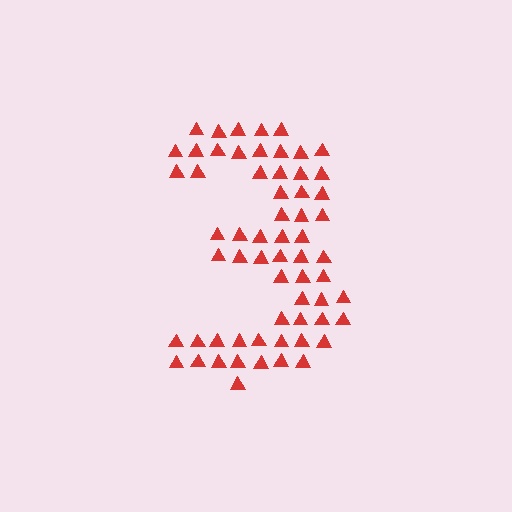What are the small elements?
The small elements are triangles.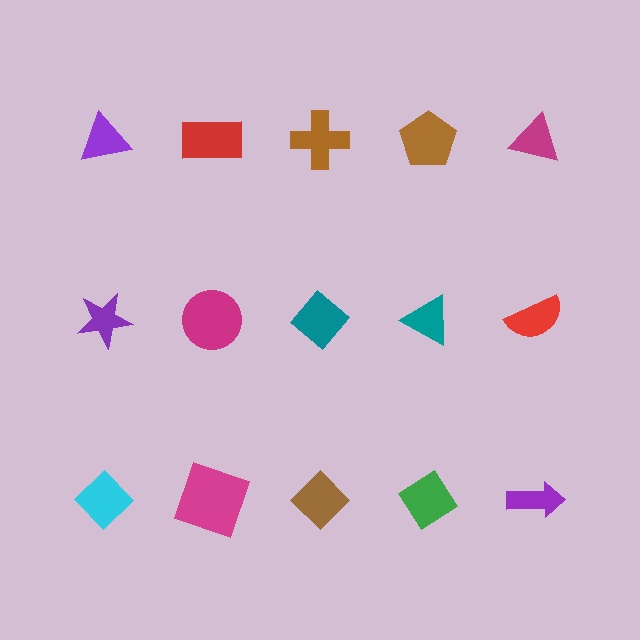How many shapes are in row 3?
5 shapes.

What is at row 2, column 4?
A teal triangle.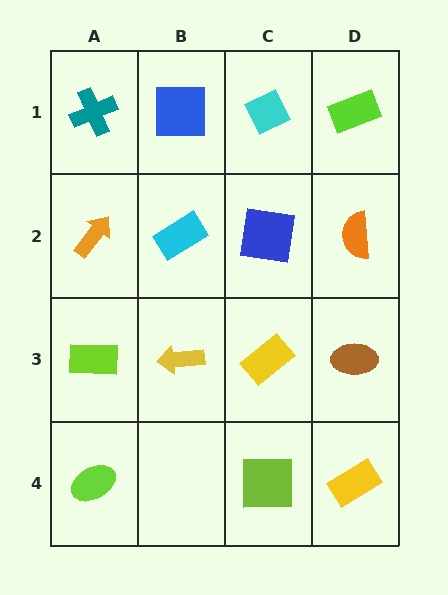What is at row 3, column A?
A lime rectangle.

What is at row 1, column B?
A blue square.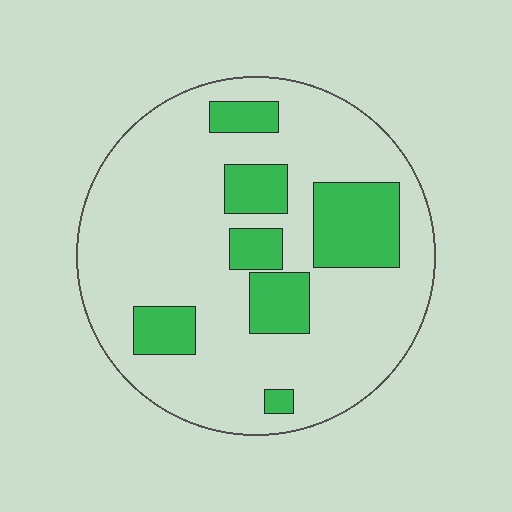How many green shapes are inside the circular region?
7.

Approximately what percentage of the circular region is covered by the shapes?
Approximately 20%.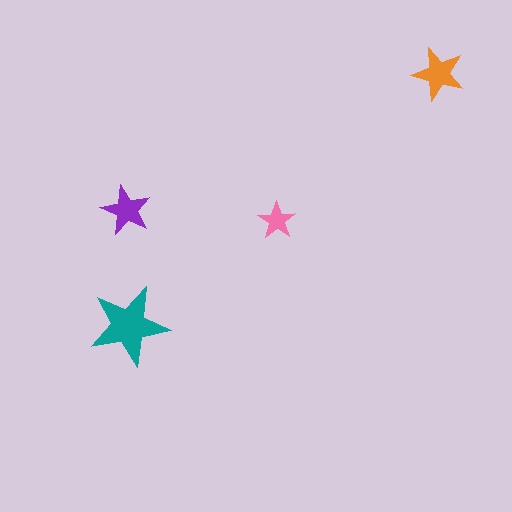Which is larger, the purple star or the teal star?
The teal one.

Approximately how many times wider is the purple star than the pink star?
About 1.5 times wider.